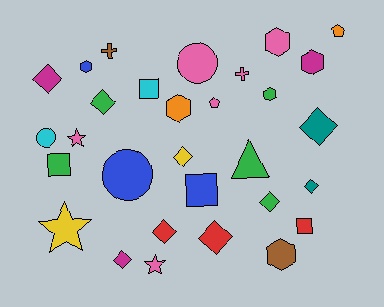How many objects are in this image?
There are 30 objects.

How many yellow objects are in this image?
There are 2 yellow objects.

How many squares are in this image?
There are 4 squares.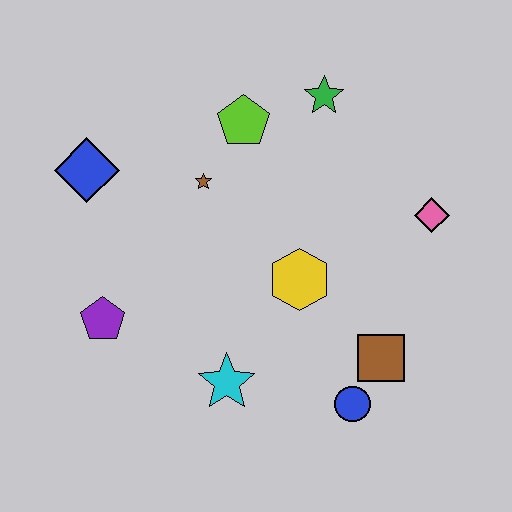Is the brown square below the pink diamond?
Yes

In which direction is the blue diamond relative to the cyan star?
The blue diamond is above the cyan star.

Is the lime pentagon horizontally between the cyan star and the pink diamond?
Yes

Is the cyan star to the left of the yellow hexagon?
Yes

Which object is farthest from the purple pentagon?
The pink diamond is farthest from the purple pentagon.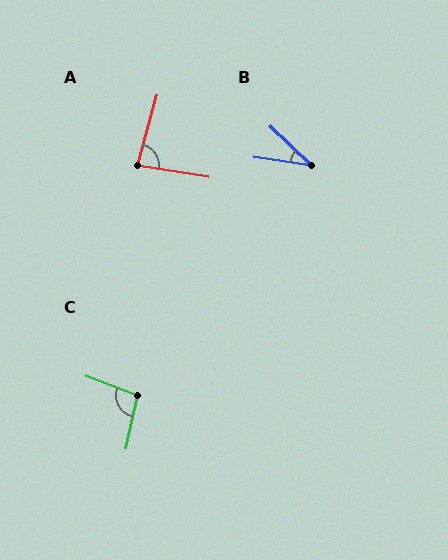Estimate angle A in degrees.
Approximately 84 degrees.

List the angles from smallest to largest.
B (35°), A (84°), C (99°).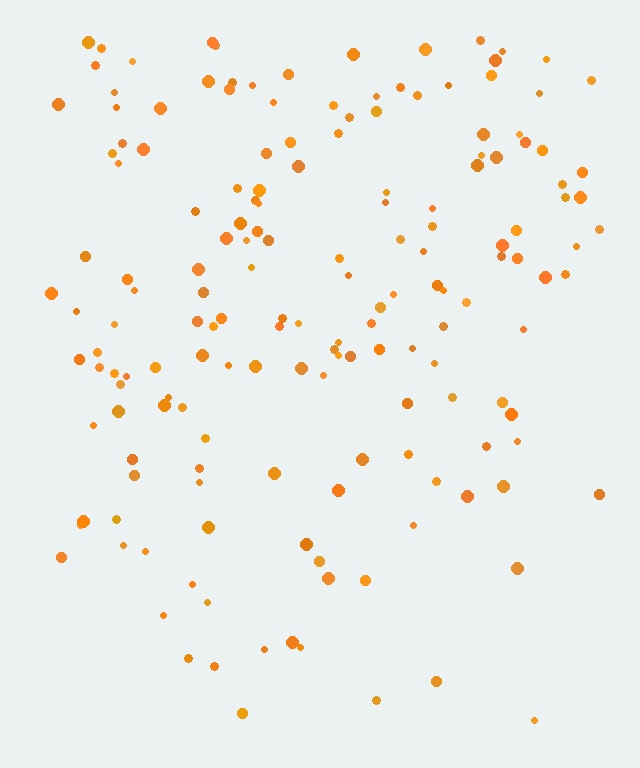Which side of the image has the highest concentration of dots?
The top.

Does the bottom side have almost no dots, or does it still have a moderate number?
Still a moderate number, just noticeably fewer than the top.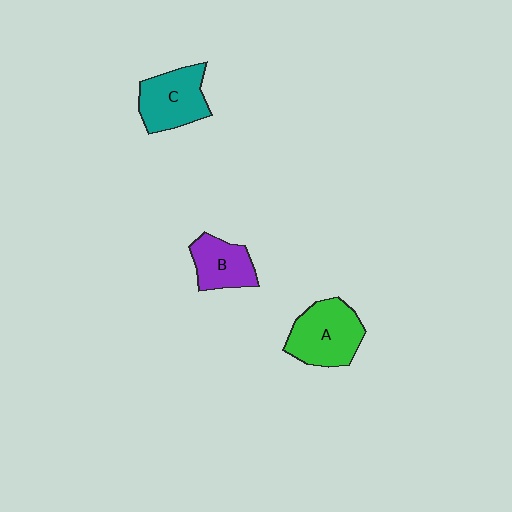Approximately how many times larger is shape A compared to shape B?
Approximately 1.4 times.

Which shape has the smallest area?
Shape B (purple).